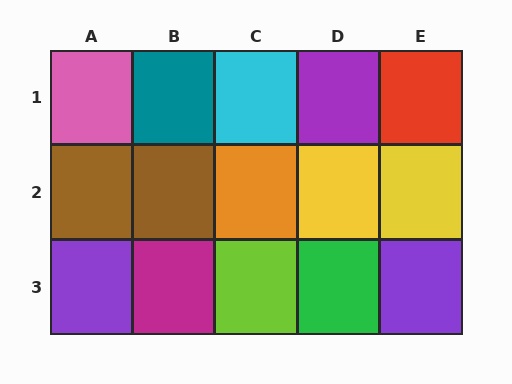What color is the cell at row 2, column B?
Brown.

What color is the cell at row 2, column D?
Yellow.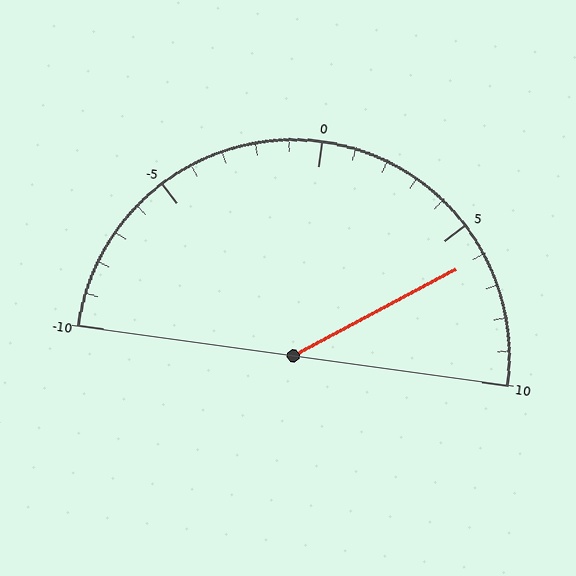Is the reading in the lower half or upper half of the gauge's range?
The reading is in the upper half of the range (-10 to 10).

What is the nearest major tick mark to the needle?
The nearest major tick mark is 5.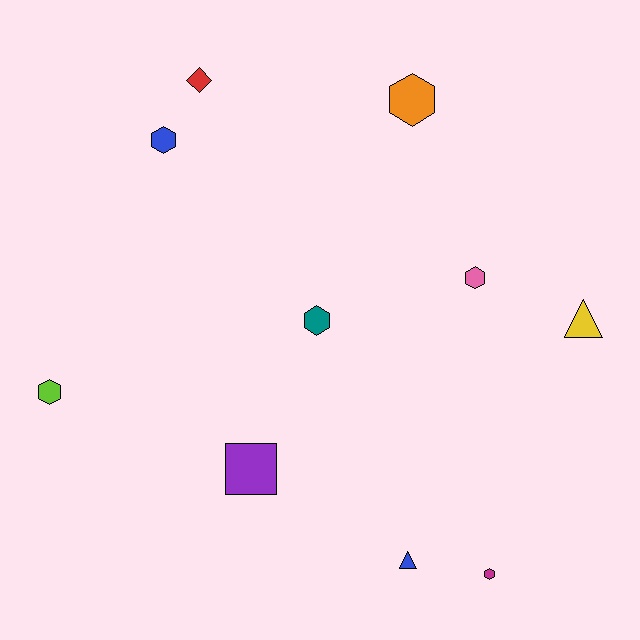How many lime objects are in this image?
There is 1 lime object.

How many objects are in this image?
There are 10 objects.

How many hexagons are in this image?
There are 6 hexagons.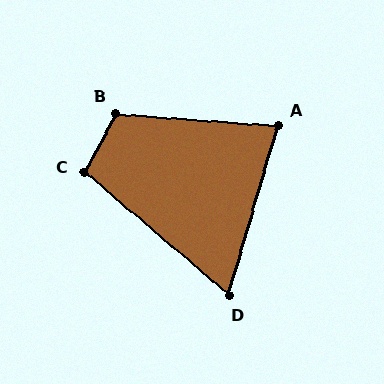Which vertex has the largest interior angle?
B, at approximately 114 degrees.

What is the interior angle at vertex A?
Approximately 78 degrees (acute).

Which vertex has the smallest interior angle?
D, at approximately 66 degrees.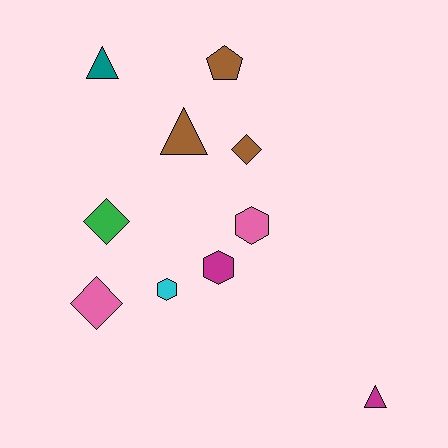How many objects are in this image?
There are 10 objects.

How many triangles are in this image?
There are 3 triangles.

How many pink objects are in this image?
There are 2 pink objects.